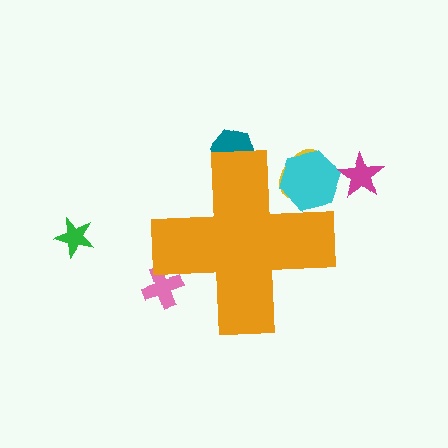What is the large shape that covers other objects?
An orange cross.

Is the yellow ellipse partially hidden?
Yes, the yellow ellipse is partially hidden behind the orange cross.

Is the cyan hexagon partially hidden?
Yes, the cyan hexagon is partially hidden behind the orange cross.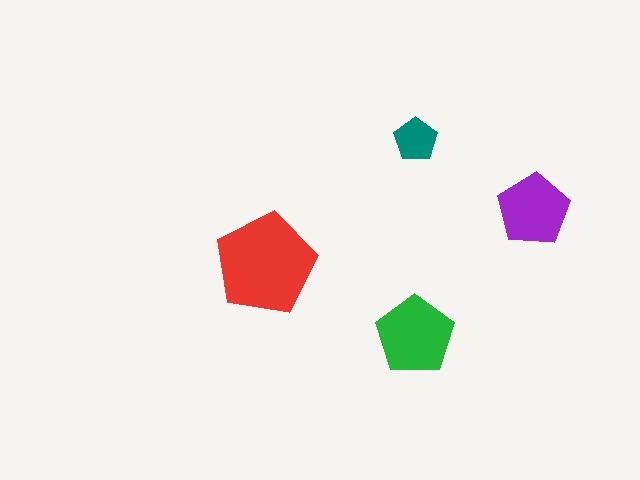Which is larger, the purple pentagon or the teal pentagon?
The purple one.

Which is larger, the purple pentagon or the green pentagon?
The green one.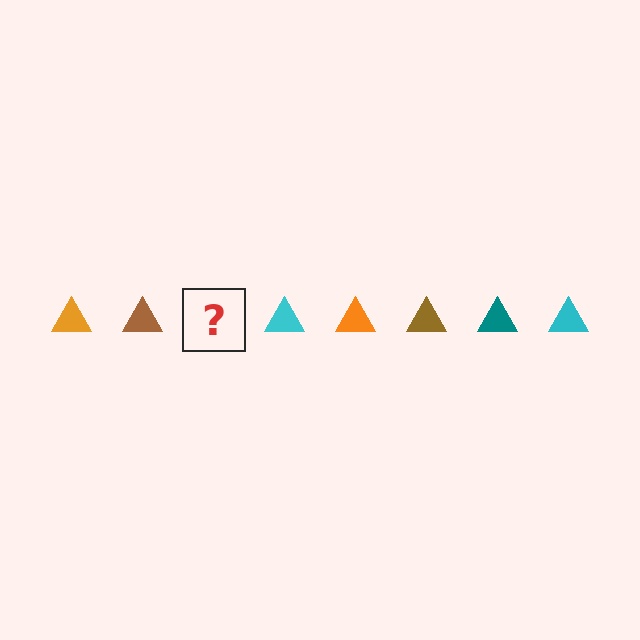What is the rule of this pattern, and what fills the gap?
The rule is that the pattern cycles through orange, brown, teal, cyan triangles. The gap should be filled with a teal triangle.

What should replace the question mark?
The question mark should be replaced with a teal triangle.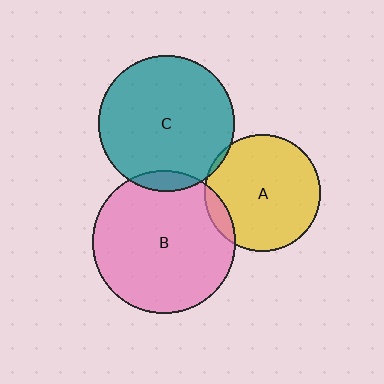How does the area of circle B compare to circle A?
Approximately 1.5 times.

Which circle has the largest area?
Circle B (pink).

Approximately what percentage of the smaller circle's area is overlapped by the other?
Approximately 5%.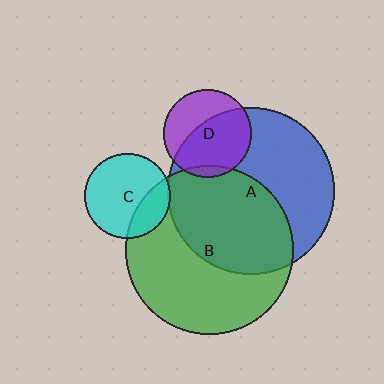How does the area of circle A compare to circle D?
Approximately 3.5 times.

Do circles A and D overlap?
Yes.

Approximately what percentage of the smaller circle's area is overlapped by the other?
Approximately 60%.